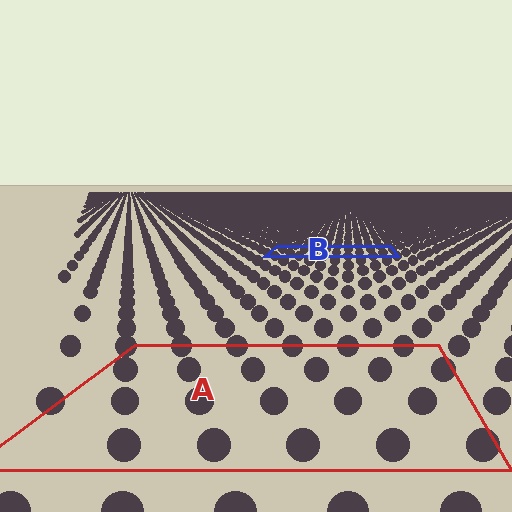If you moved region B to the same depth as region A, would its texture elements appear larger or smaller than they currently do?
They would appear larger. At a closer depth, the same texture elements are projected at a bigger on-screen size.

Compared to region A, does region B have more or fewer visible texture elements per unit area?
Region B has more texture elements per unit area — they are packed more densely because it is farther away.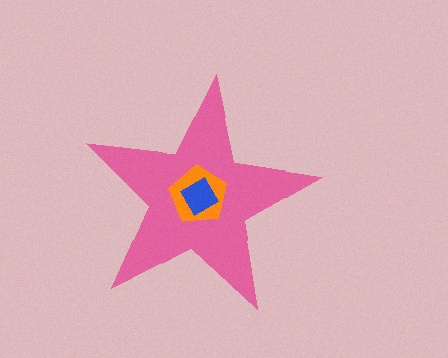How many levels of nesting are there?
3.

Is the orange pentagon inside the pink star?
Yes.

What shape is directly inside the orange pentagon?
The blue diamond.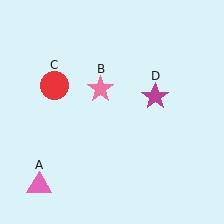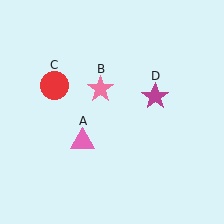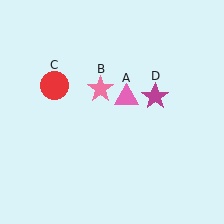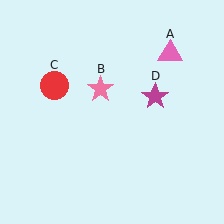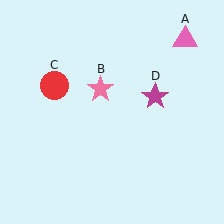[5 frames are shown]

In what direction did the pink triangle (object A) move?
The pink triangle (object A) moved up and to the right.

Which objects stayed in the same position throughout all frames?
Pink star (object B) and red circle (object C) and magenta star (object D) remained stationary.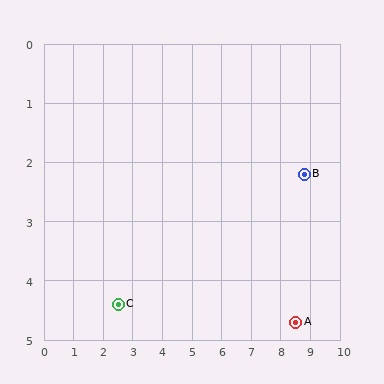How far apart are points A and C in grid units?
Points A and C are about 6.0 grid units apart.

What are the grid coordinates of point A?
Point A is at approximately (8.5, 4.7).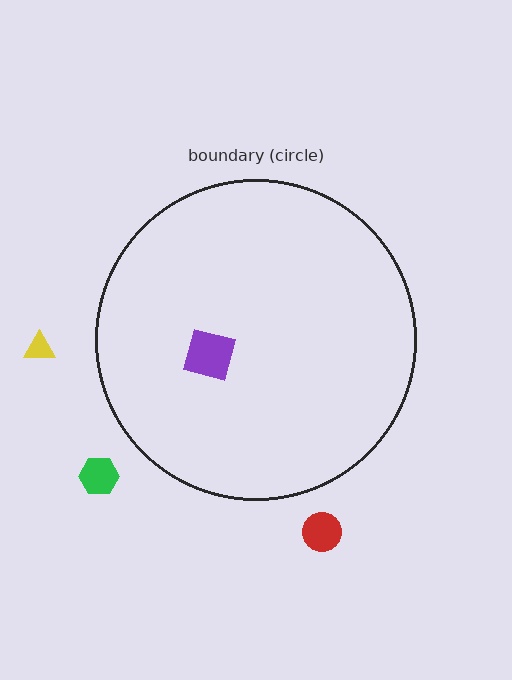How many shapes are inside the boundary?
1 inside, 3 outside.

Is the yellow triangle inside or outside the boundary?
Outside.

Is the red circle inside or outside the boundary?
Outside.